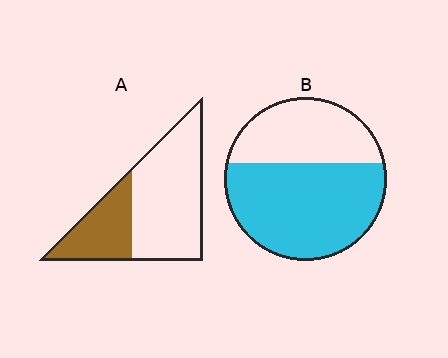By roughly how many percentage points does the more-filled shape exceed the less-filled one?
By roughly 30 percentage points (B over A).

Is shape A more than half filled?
No.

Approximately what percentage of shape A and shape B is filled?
A is approximately 30% and B is approximately 60%.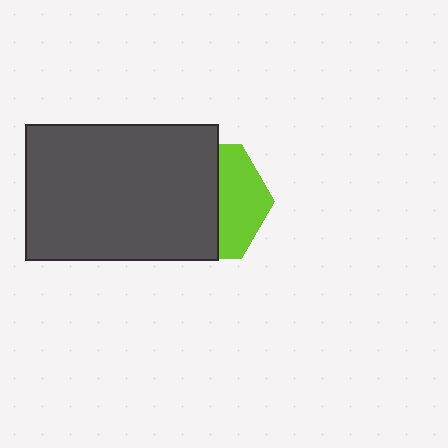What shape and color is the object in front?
The object in front is a dark gray rectangle.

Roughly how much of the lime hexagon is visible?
A small part of it is visible (roughly 39%).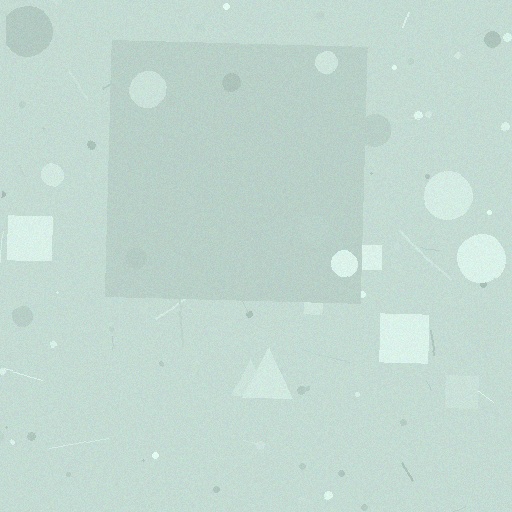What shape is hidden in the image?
A square is hidden in the image.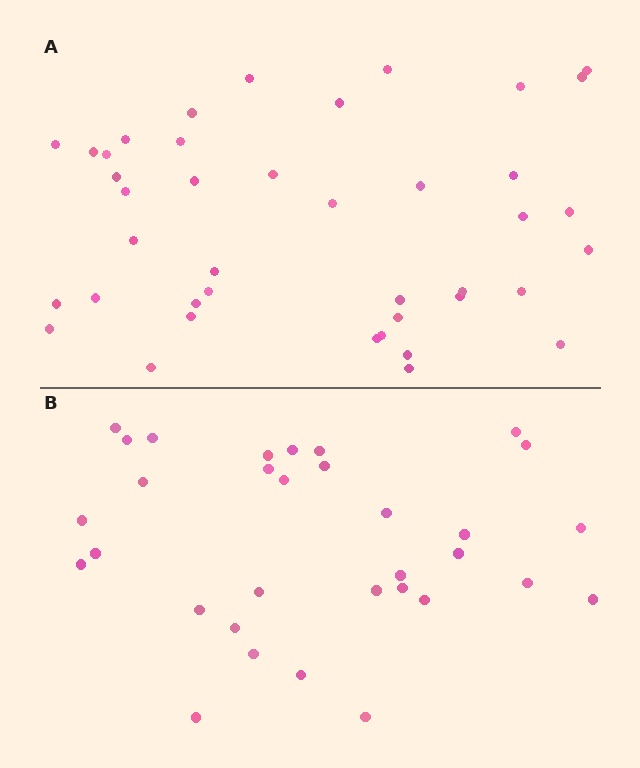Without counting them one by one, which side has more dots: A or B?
Region A (the top region) has more dots.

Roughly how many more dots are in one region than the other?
Region A has roughly 8 or so more dots than region B.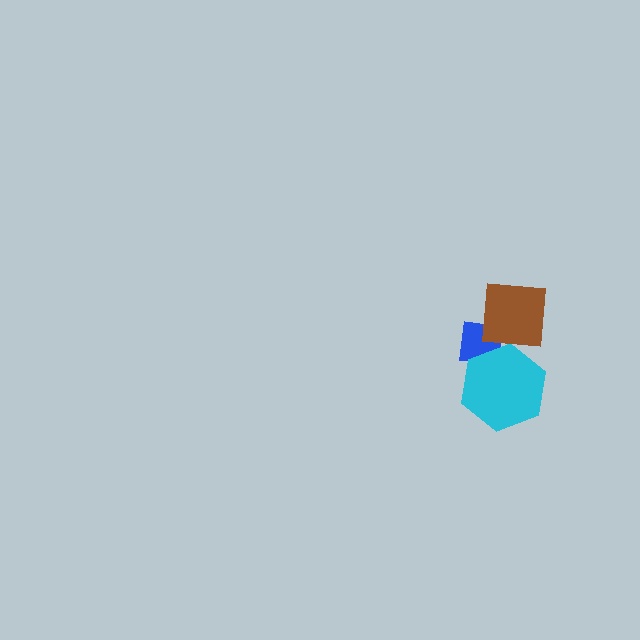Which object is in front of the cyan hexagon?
The brown square is in front of the cyan hexagon.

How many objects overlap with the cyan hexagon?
2 objects overlap with the cyan hexagon.